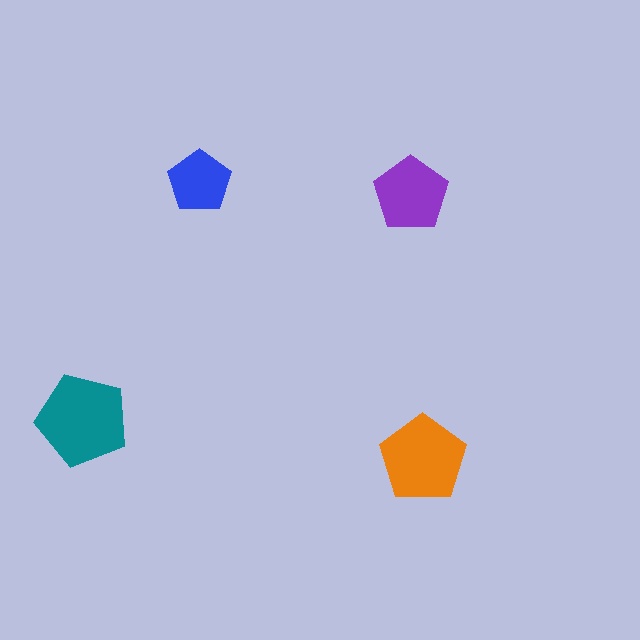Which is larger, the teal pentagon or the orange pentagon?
The teal one.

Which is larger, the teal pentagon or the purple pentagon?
The teal one.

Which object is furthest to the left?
The teal pentagon is leftmost.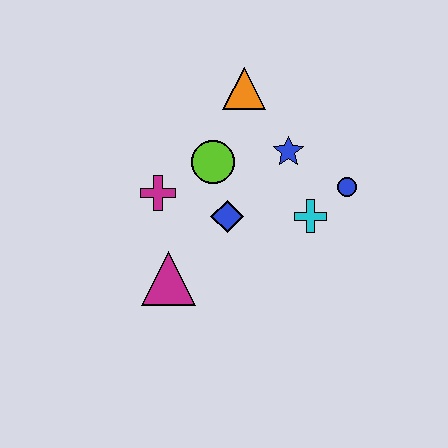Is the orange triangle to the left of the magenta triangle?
No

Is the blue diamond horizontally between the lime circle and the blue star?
Yes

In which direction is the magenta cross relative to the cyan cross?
The magenta cross is to the left of the cyan cross.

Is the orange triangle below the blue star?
No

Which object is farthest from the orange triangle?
The magenta triangle is farthest from the orange triangle.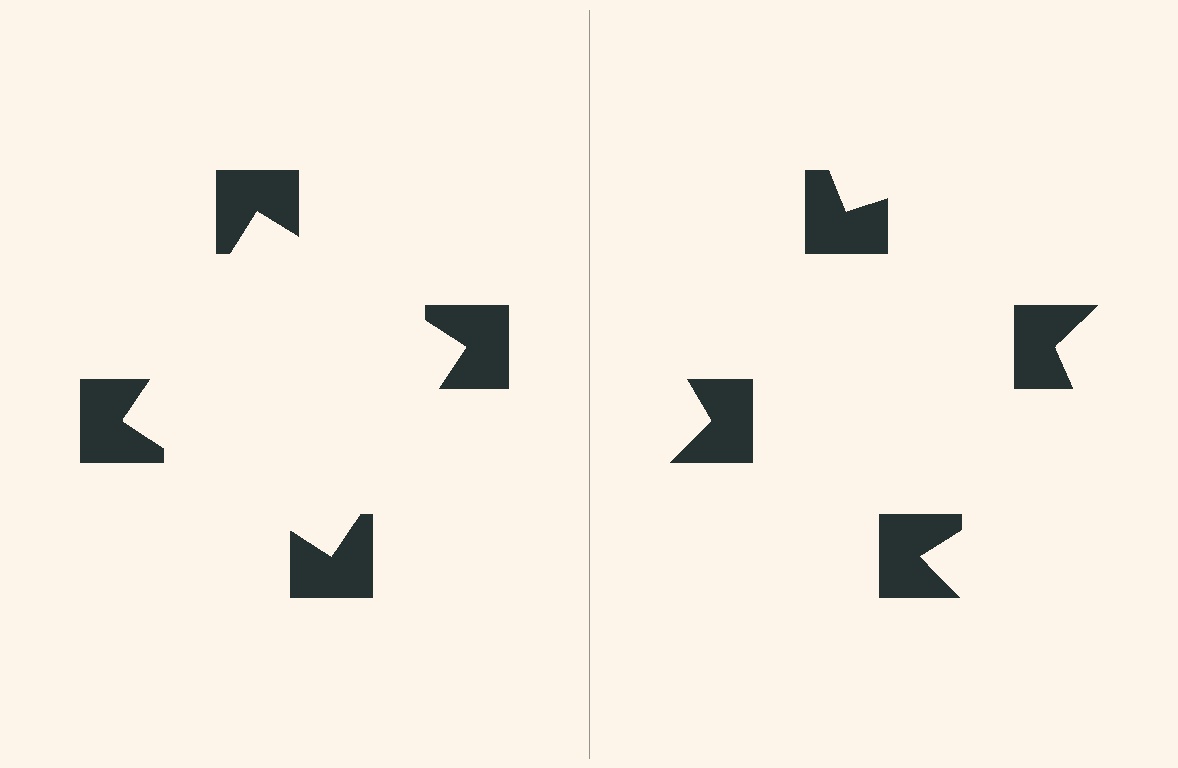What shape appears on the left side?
An illusory square.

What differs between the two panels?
The notched squares are positioned identically on both sides; only the wedge orientations differ. On the left they align to a square; on the right they are misaligned.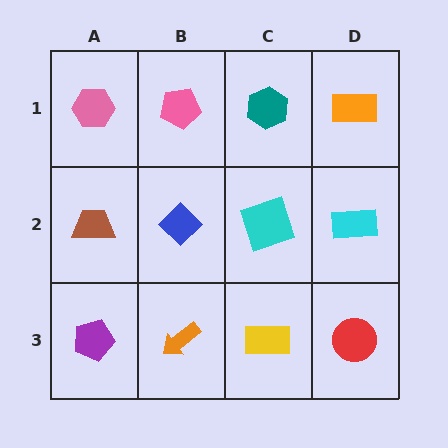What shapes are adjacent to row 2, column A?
A pink hexagon (row 1, column A), a purple pentagon (row 3, column A), a blue diamond (row 2, column B).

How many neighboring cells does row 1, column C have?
3.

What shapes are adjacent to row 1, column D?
A cyan rectangle (row 2, column D), a teal hexagon (row 1, column C).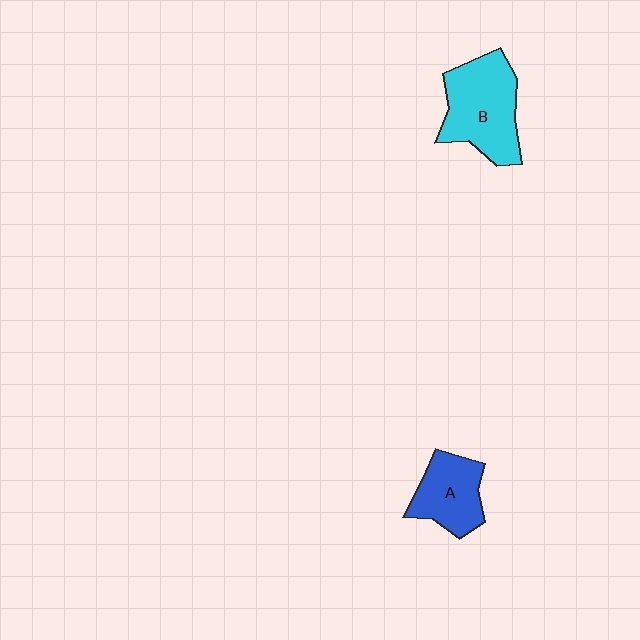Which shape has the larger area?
Shape B (cyan).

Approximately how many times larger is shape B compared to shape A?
Approximately 1.5 times.